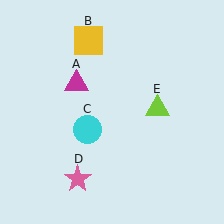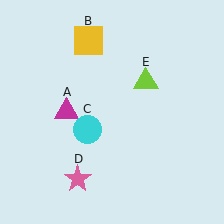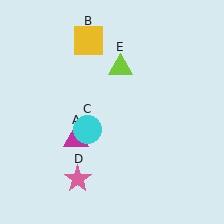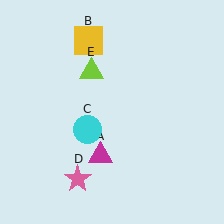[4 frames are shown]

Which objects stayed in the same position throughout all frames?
Yellow square (object B) and cyan circle (object C) and pink star (object D) remained stationary.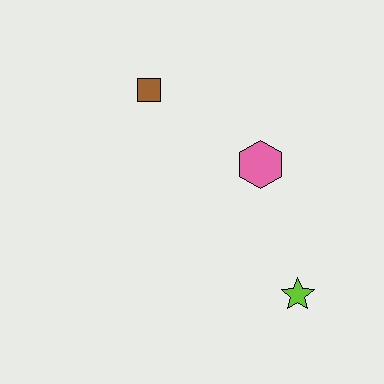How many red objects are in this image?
There are no red objects.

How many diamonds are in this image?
There are no diamonds.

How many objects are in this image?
There are 3 objects.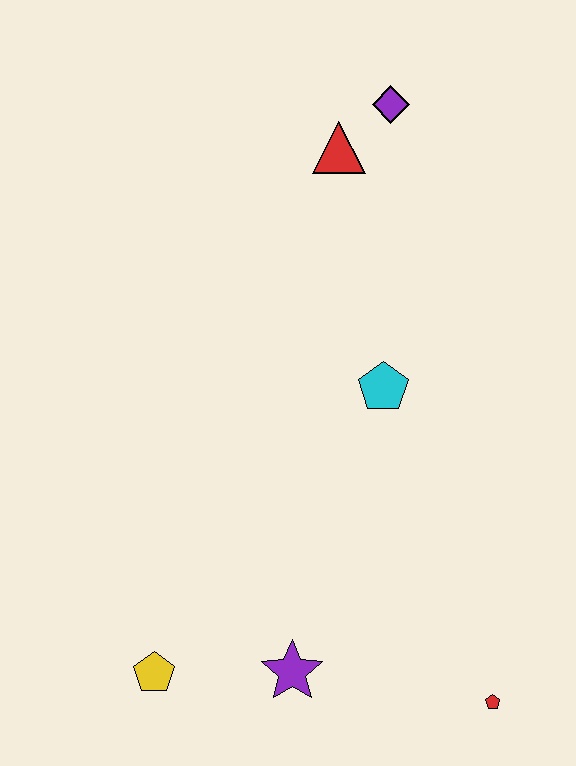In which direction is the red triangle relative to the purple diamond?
The red triangle is to the left of the purple diamond.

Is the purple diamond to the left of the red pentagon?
Yes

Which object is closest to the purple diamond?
The red triangle is closest to the purple diamond.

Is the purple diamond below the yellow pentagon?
No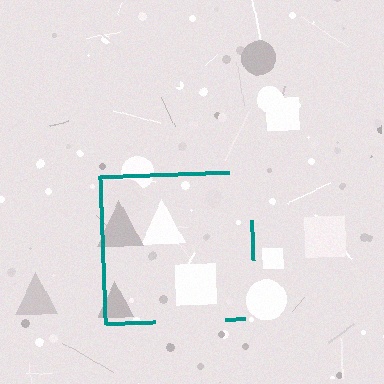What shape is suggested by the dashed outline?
The dashed outline suggests a square.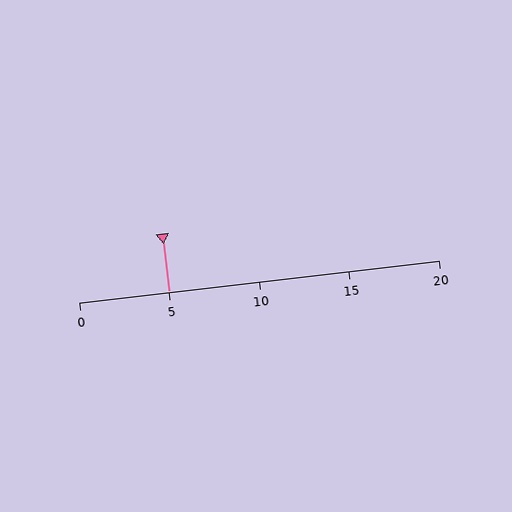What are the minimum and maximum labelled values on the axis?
The axis runs from 0 to 20.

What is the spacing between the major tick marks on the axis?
The major ticks are spaced 5 apart.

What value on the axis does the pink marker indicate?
The marker indicates approximately 5.